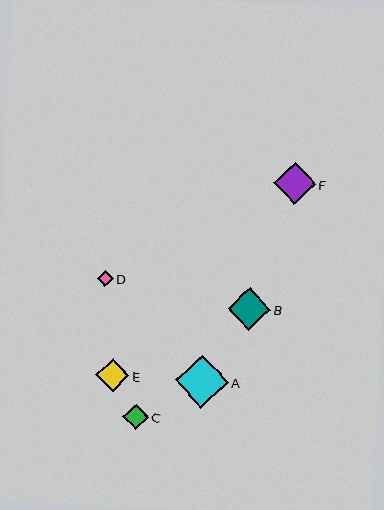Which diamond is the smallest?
Diamond D is the smallest with a size of approximately 16 pixels.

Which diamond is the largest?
Diamond A is the largest with a size of approximately 53 pixels.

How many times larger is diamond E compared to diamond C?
Diamond E is approximately 1.3 times the size of diamond C.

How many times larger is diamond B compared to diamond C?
Diamond B is approximately 1.7 times the size of diamond C.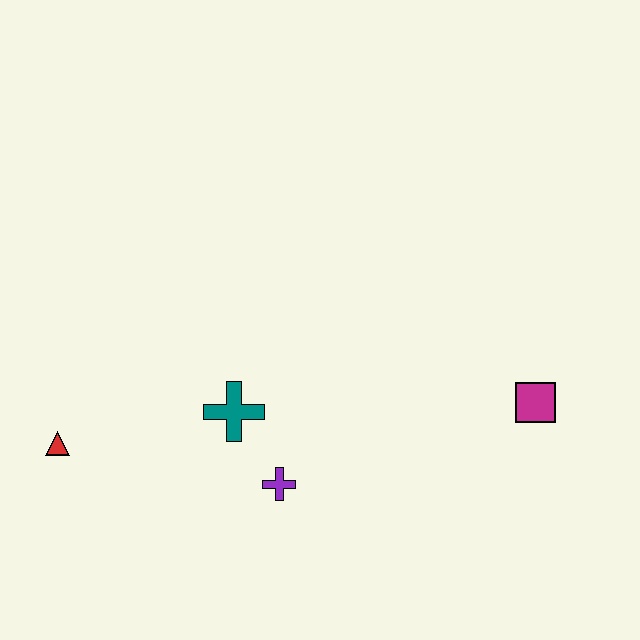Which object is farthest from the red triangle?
The magenta square is farthest from the red triangle.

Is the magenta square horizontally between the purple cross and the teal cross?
No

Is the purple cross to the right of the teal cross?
Yes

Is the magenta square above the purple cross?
Yes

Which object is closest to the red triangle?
The teal cross is closest to the red triangle.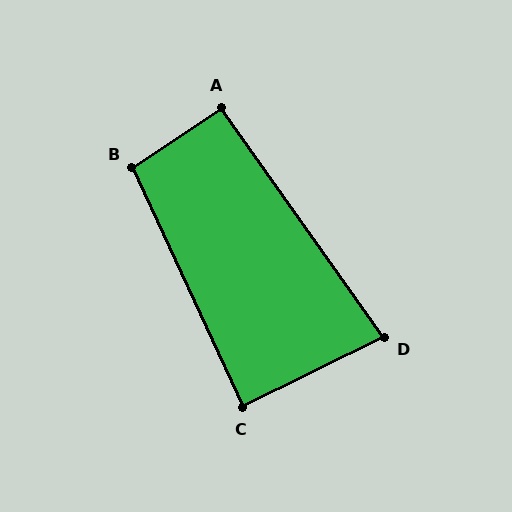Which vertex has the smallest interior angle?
D, at approximately 81 degrees.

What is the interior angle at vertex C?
Approximately 89 degrees (approximately right).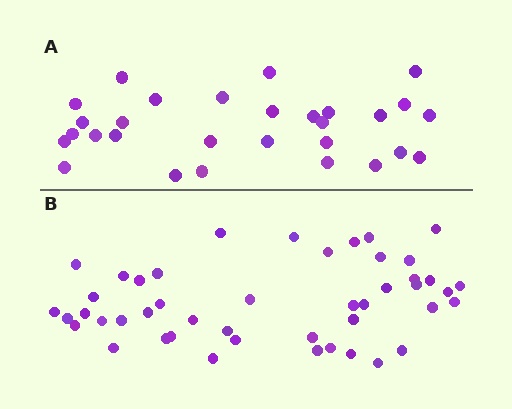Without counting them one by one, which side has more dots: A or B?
Region B (the bottom region) has more dots.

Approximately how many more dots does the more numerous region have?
Region B has approximately 15 more dots than region A.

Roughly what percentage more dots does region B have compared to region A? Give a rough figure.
About 60% more.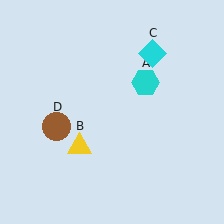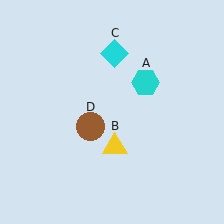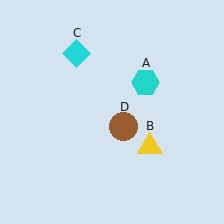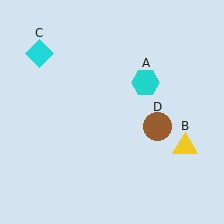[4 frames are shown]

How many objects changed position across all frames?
3 objects changed position: yellow triangle (object B), cyan diamond (object C), brown circle (object D).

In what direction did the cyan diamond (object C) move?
The cyan diamond (object C) moved left.